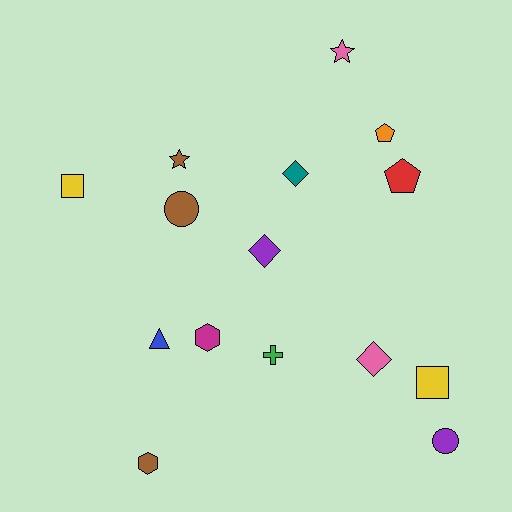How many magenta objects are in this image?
There is 1 magenta object.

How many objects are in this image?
There are 15 objects.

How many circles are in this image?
There are 2 circles.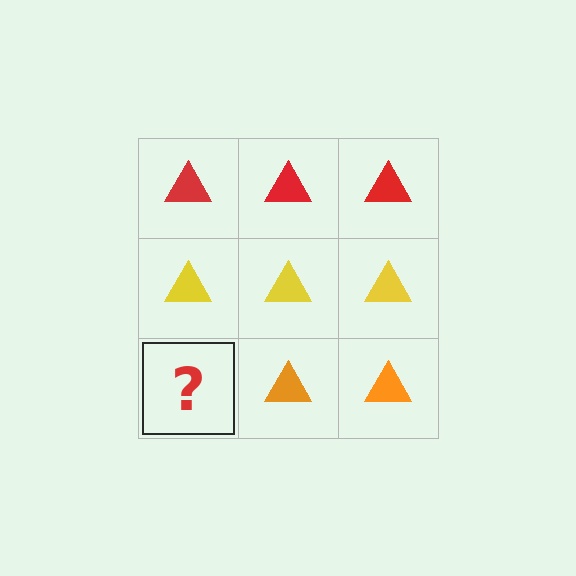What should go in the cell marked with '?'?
The missing cell should contain an orange triangle.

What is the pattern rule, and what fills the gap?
The rule is that each row has a consistent color. The gap should be filled with an orange triangle.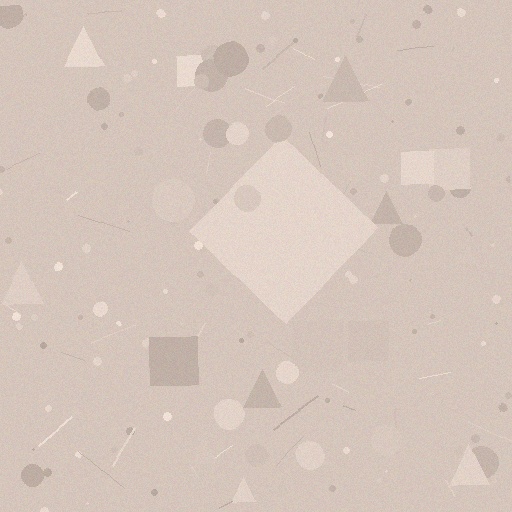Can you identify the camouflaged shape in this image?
The camouflaged shape is a diamond.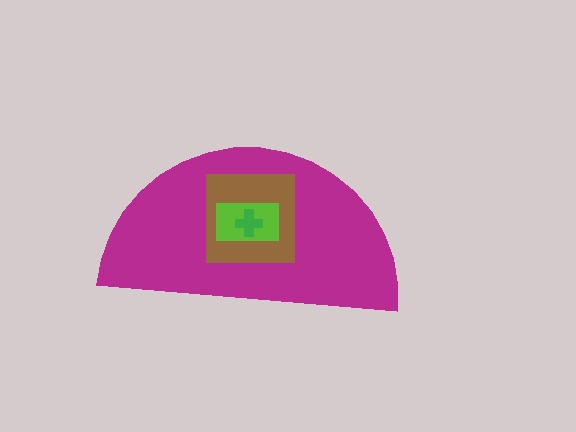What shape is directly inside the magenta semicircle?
The brown square.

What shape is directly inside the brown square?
The lime rectangle.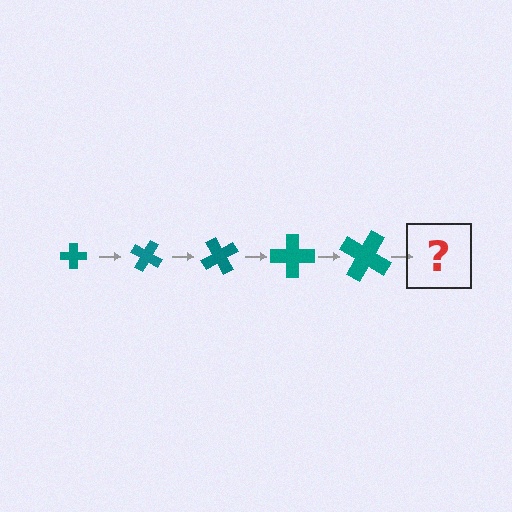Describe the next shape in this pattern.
It should be a cross, larger than the previous one and rotated 150 degrees from the start.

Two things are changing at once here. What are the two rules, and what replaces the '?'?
The two rules are that the cross grows larger each step and it rotates 30 degrees each step. The '?' should be a cross, larger than the previous one and rotated 150 degrees from the start.